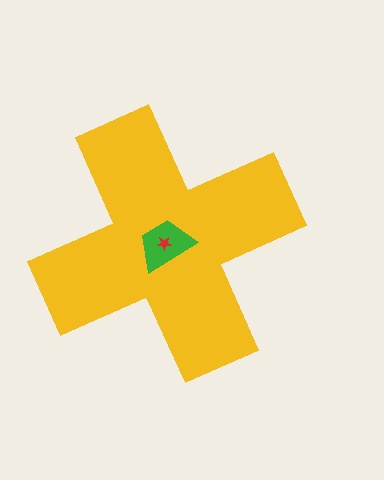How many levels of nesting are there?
3.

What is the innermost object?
The red star.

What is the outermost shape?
The yellow cross.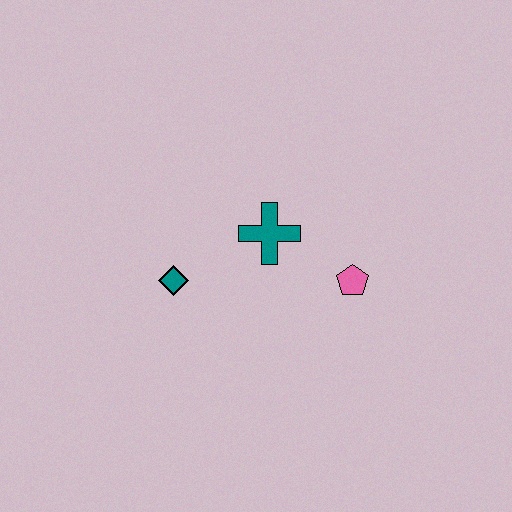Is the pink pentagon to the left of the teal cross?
No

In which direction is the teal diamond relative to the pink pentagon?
The teal diamond is to the left of the pink pentagon.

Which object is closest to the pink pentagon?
The teal cross is closest to the pink pentagon.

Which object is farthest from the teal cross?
The teal diamond is farthest from the teal cross.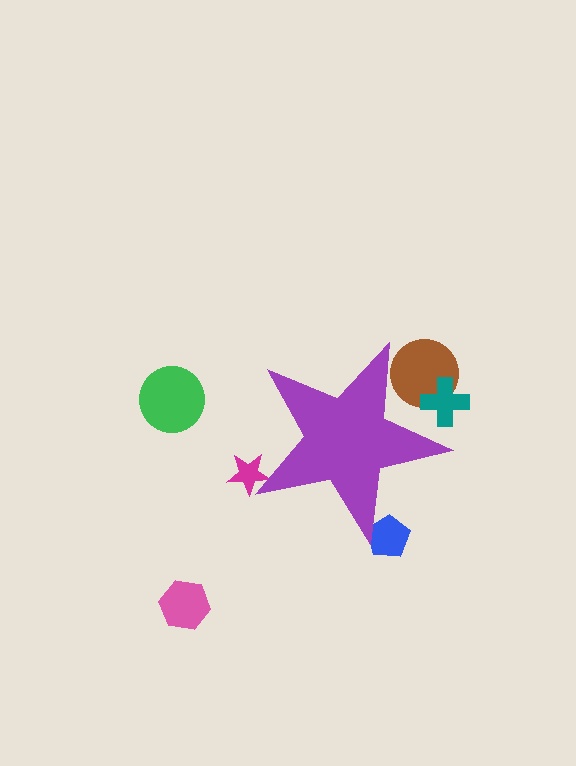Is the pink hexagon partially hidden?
No, the pink hexagon is fully visible.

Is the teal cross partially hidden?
Yes, the teal cross is partially hidden behind the purple star.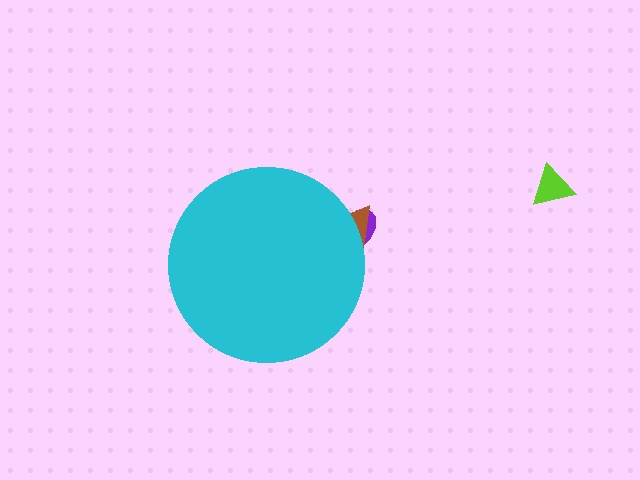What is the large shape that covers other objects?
A cyan circle.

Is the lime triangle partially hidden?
No, the lime triangle is fully visible.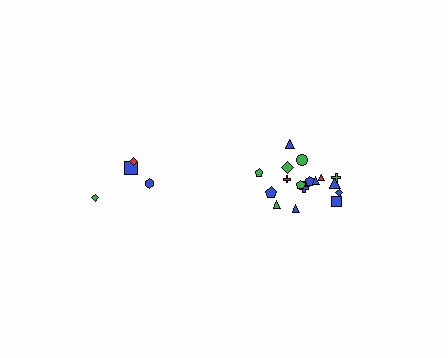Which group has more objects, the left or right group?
The right group.